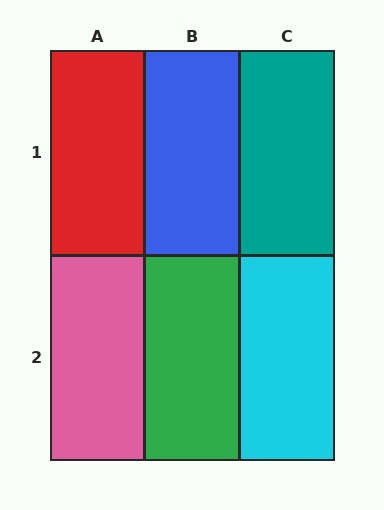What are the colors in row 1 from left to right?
Red, blue, teal.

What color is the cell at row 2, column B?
Green.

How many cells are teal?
1 cell is teal.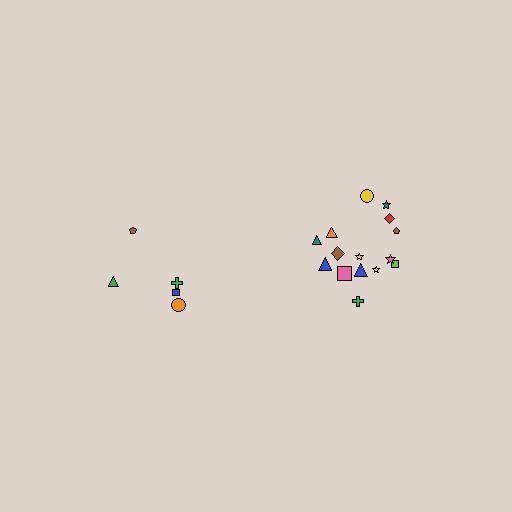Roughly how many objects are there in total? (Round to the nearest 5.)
Roughly 20 objects in total.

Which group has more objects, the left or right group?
The right group.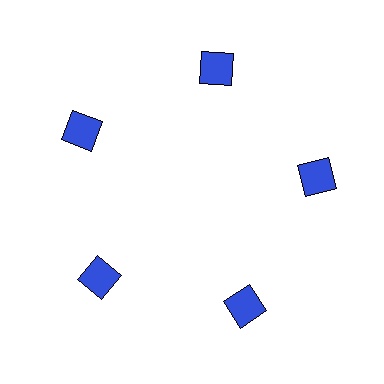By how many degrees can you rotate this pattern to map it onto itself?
The pattern maps onto itself every 72 degrees of rotation.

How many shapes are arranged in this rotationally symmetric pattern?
There are 5 shapes, arranged in 5 groups of 1.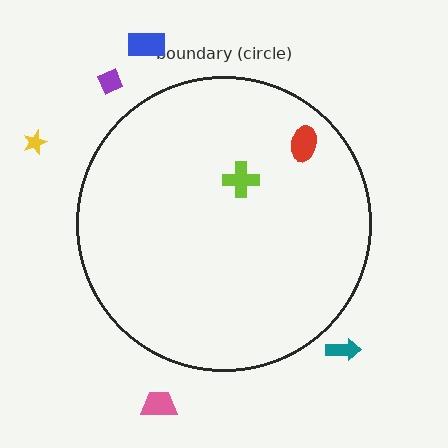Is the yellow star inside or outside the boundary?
Outside.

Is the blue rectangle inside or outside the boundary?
Outside.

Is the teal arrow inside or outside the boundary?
Outside.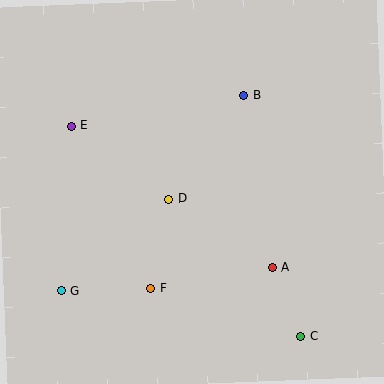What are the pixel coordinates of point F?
Point F is at (150, 289).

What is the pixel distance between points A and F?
The distance between A and F is 124 pixels.